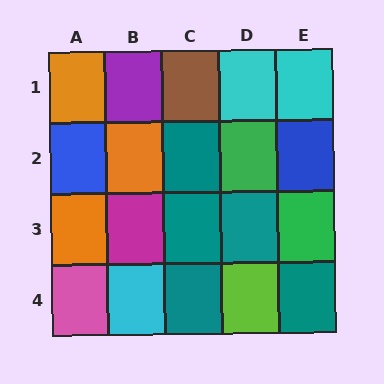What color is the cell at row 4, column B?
Cyan.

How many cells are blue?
2 cells are blue.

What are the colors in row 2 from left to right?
Blue, orange, teal, green, blue.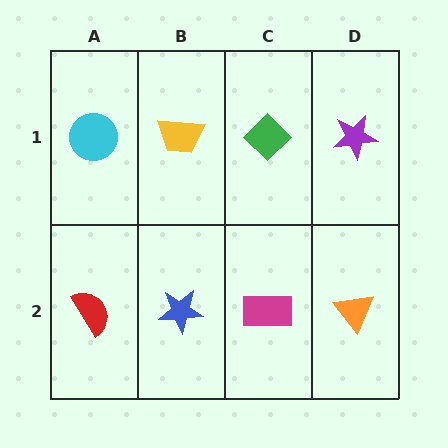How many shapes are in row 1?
4 shapes.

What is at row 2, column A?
A red semicircle.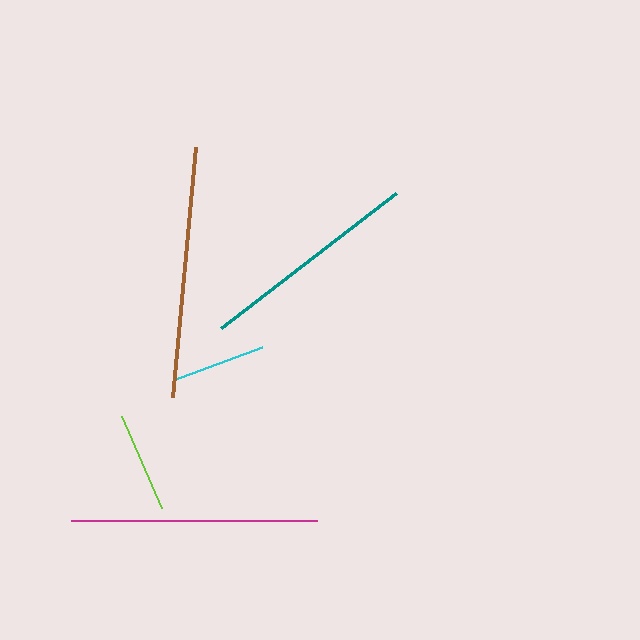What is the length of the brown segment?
The brown segment is approximately 252 pixels long.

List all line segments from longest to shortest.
From longest to shortest: brown, magenta, teal, lime, cyan.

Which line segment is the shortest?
The cyan line is the shortest at approximately 95 pixels.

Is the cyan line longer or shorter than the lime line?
The lime line is longer than the cyan line.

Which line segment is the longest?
The brown line is the longest at approximately 252 pixels.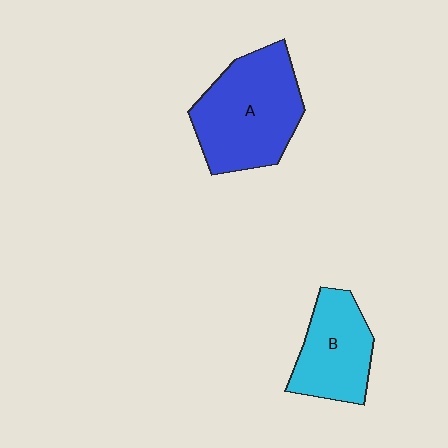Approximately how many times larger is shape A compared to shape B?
Approximately 1.5 times.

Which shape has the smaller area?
Shape B (cyan).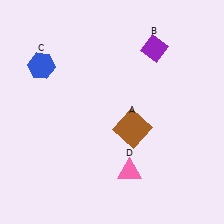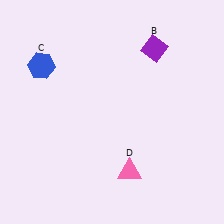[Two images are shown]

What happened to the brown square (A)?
The brown square (A) was removed in Image 2. It was in the bottom-right area of Image 1.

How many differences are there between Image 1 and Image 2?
There is 1 difference between the two images.